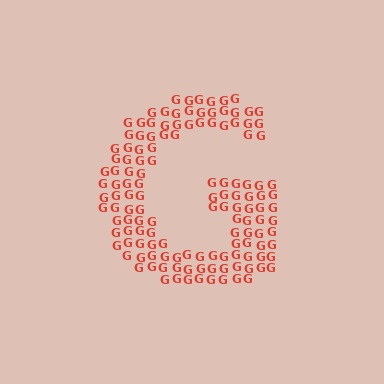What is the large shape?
The large shape is the letter G.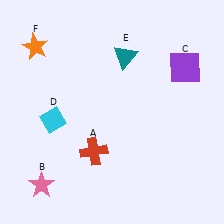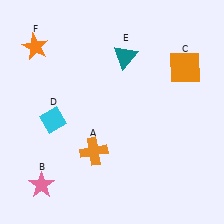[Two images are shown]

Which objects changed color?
A changed from red to orange. C changed from purple to orange.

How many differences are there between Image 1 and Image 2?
There are 2 differences between the two images.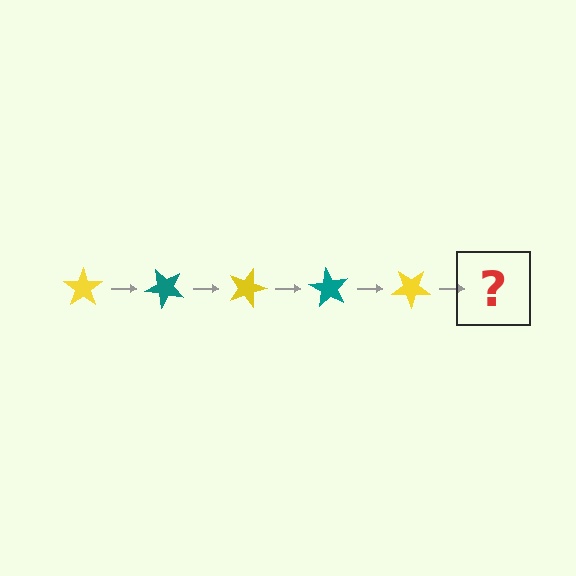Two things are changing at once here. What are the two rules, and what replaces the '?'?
The two rules are that it rotates 45 degrees each step and the color cycles through yellow and teal. The '?' should be a teal star, rotated 225 degrees from the start.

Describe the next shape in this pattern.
It should be a teal star, rotated 225 degrees from the start.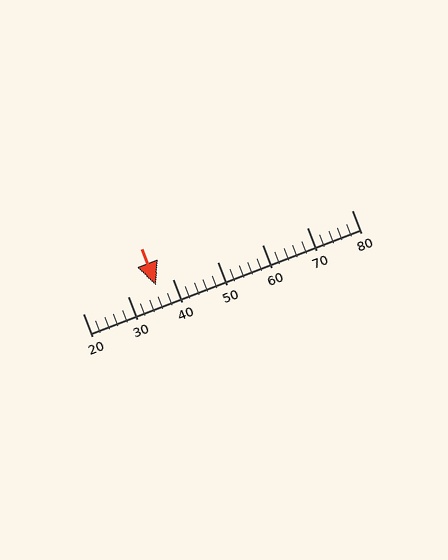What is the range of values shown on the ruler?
The ruler shows values from 20 to 80.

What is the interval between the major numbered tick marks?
The major tick marks are spaced 10 units apart.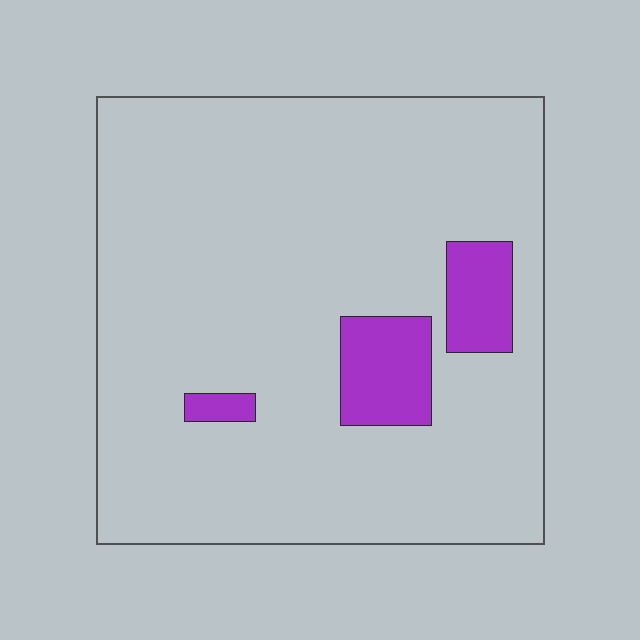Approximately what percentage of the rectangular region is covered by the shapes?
Approximately 10%.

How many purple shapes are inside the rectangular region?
3.